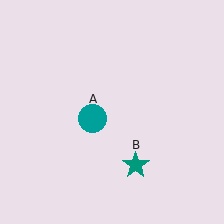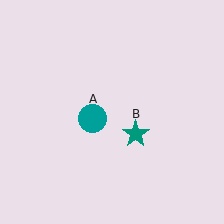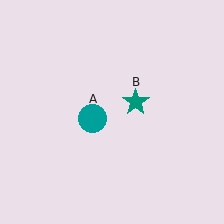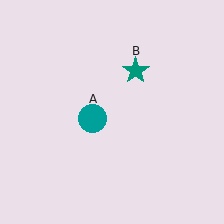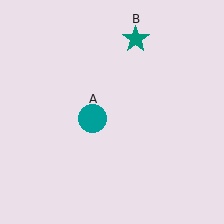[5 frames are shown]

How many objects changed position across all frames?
1 object changed position: teal star (object B).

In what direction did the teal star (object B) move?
The teal star (object B) moved up.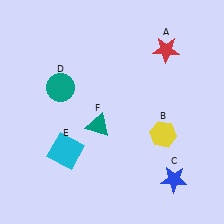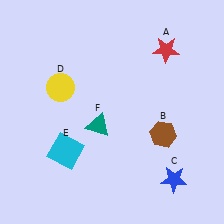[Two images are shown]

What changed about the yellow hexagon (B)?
In Image 1, B is yellow. In Image 2, it changed to brown.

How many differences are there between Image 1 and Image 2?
There are 2 differences between the two images.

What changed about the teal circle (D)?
In Image 1, D is teal. In Image 2, it changed to yellow.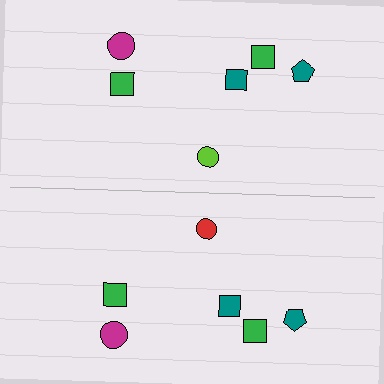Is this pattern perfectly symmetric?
No, the pattern is not perfectly symmetric. The red circle on the bottom side breaks the symmetry — its mirror counterpart is lime.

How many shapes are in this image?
There are 12 shapes in this image.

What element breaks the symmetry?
The red circle on the bottom side breaks the symmetry — its mirror counterpart is lime.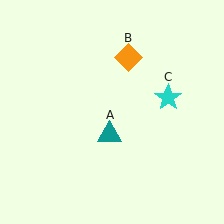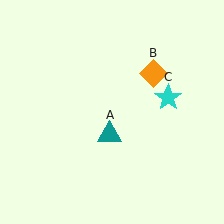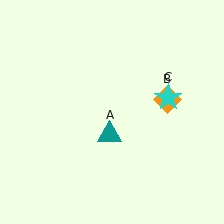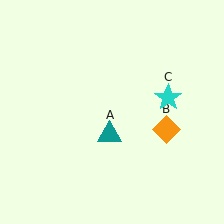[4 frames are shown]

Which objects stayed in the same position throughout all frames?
Teal triangle (object A) and cyan star (object C) remained stationary.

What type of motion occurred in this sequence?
The orange diamond (object B) rotated clockwise around the center of the scene.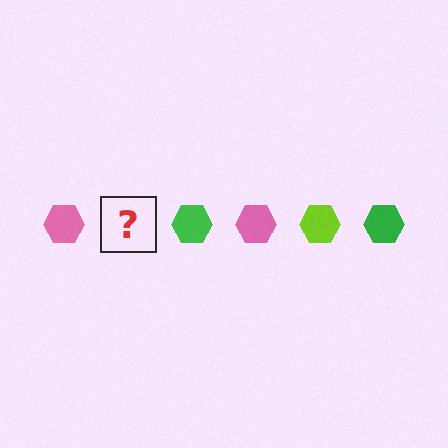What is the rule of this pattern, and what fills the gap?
The rule is that the pattern cycles through pink, lime, green hexagons. The gap should be filled with a lime hexagon.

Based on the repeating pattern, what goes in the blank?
The blank should be a lime hexagon.